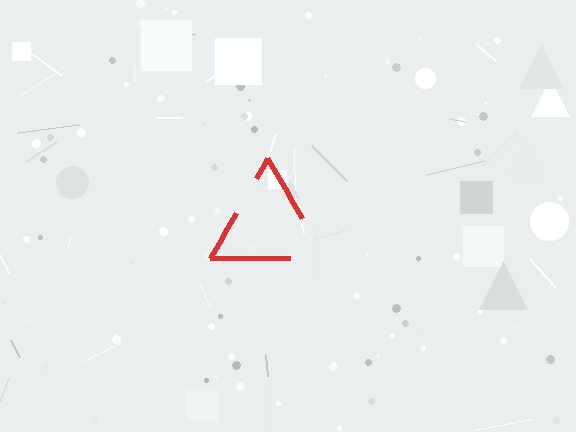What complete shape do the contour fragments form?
The contour fragments form a triangle.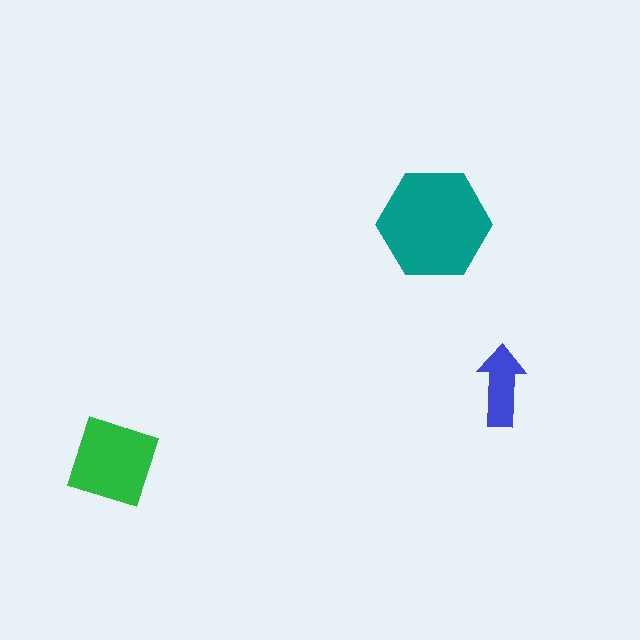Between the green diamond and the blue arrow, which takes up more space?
The green diamond.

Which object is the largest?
The teal hexagon.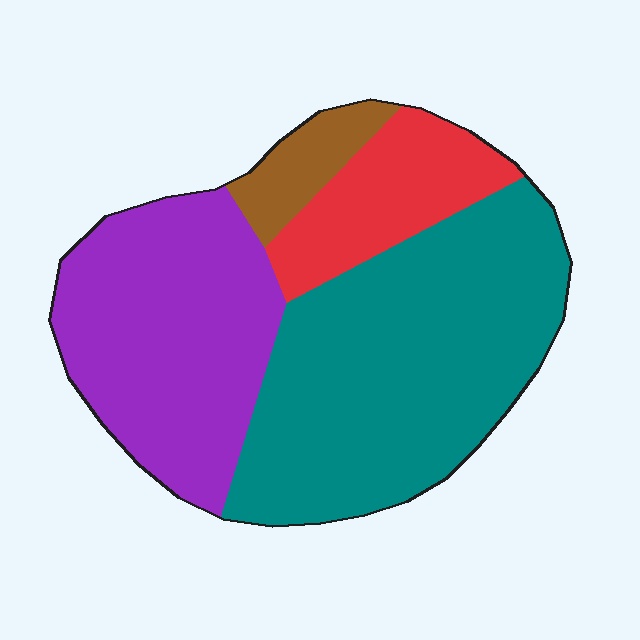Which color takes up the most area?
Teal, at roughly 45%.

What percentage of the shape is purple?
Purple covers about 35% of the shape.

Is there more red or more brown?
Red.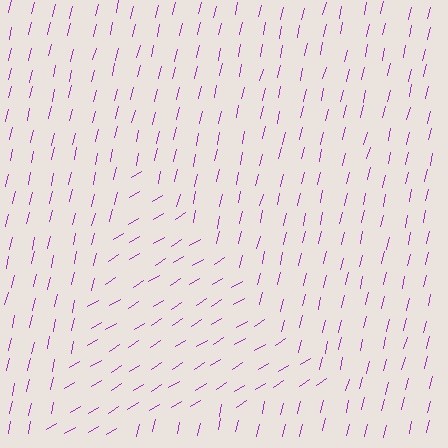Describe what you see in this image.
The image is filled with small purple line segments. A triangle region in the image has lines oriented differently from the surrounding lines, creating a visible texture boundary.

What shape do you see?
I see a triangle.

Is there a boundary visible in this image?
Yes, there is a texture boundary formed by a change in line orientation.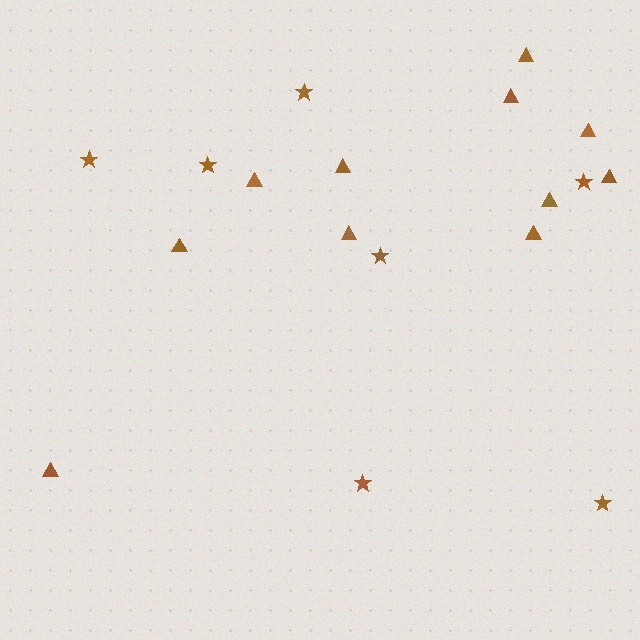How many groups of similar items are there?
There are 2 groups: one group of triangles (11) and one group of stars (7).